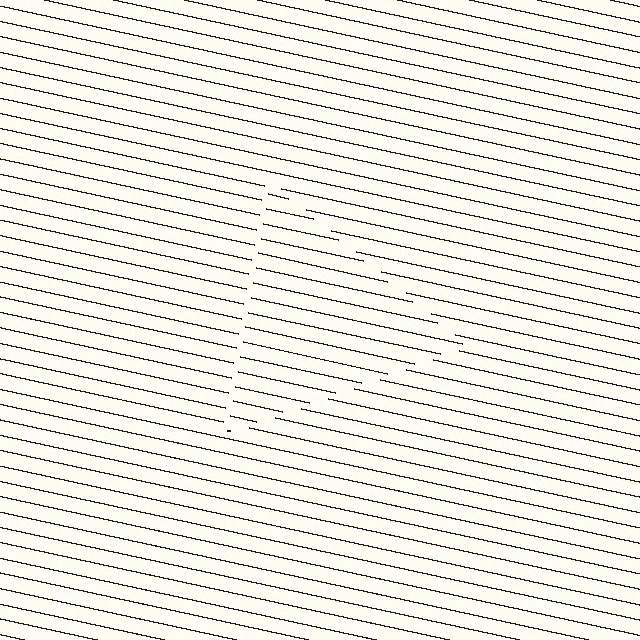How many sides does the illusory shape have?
3 sides — the line-ends trace a triangle.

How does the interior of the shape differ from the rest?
The interior of the shape contains the same grating, shifted by half a period — the contour is defined by the phase discontinuity where line-ends from the inner and outer gratings abut.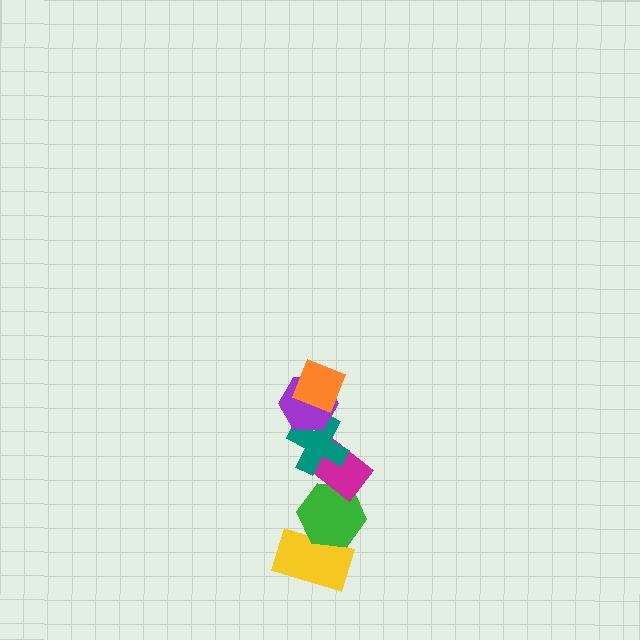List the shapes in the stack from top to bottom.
From top to bottom: the orange diamond, the purple hexagon, the teal cross, the magenta rectangle, the green hexagon, the yellow rectangle.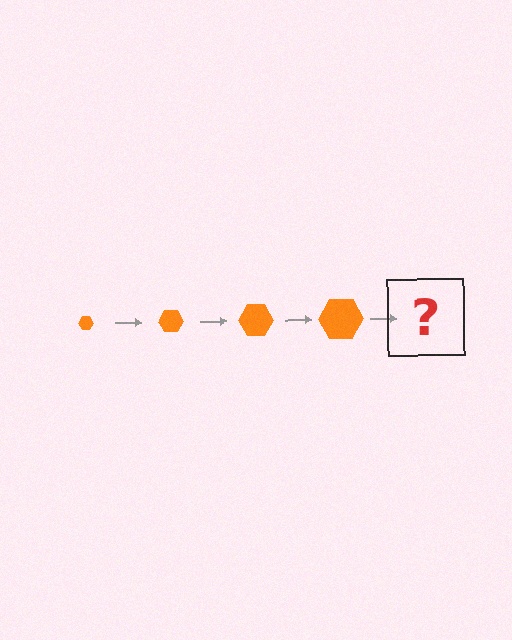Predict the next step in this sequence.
The next step is an orange hexagon, larger than the previous one.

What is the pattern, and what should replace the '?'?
The pattern is that the hexagon gets progressively larger each step. The '?' should be an orange hexagon, larger than the previous one.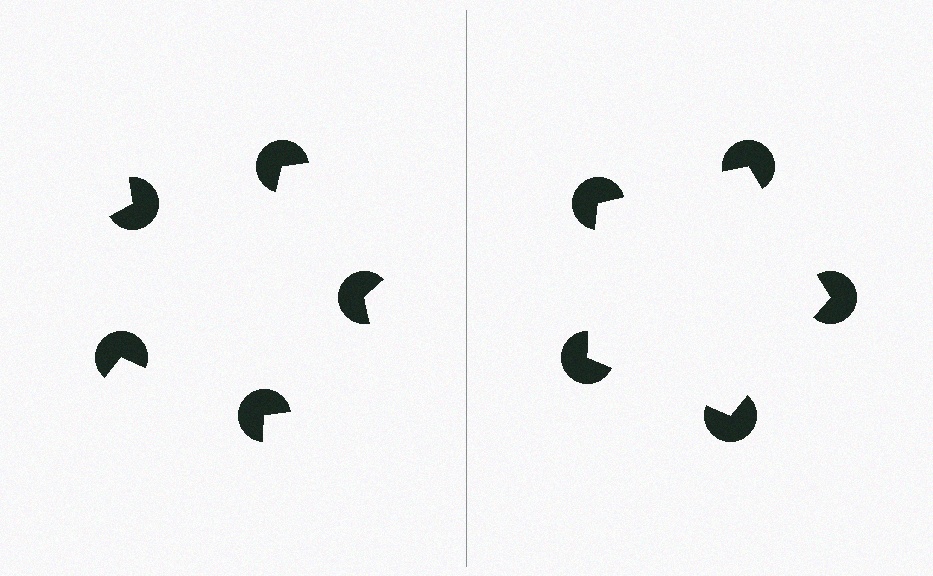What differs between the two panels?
The pac-man discs are positioned identically on both sides; only the wedge orientations differ. On the right they align to a pentagon; on the left they are misaligned.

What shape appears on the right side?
An illusory pentagon.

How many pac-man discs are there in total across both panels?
10 — 5 on each side.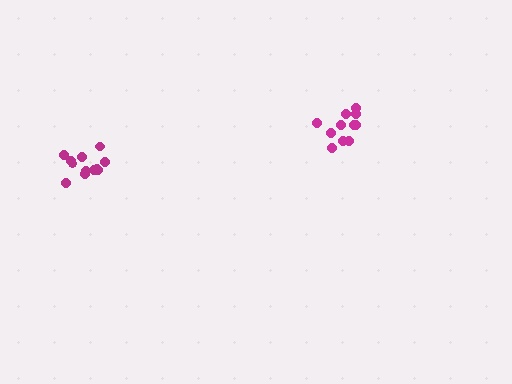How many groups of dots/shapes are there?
There are 2 groups.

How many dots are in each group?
Group 1: 12 dots, Group 2: 11 dots (23 total).